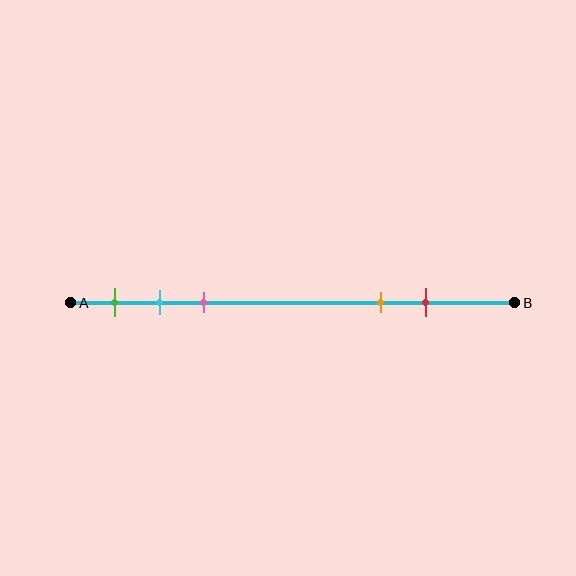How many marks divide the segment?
There are 5 marks dividing the segment.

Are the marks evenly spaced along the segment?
No, the marks are not evenly spaced.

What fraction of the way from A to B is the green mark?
The green mark is approximately 10% (0.1) of the way from A to B.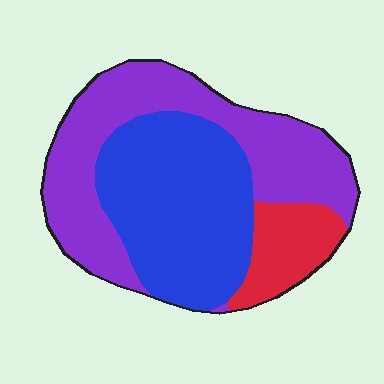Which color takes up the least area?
Red, at roughly 15%.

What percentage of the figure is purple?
Purple covers about 45% of the figure.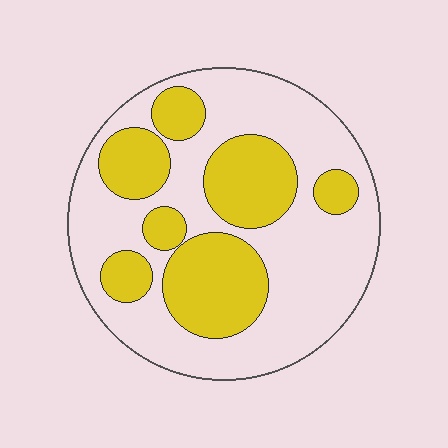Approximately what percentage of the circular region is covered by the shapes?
Approximately 35%.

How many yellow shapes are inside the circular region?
7.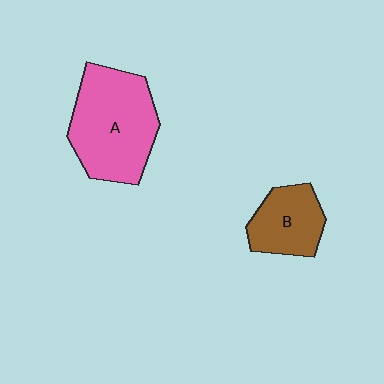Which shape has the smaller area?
Shape B (brown).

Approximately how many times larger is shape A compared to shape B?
Approximately 1.9 times.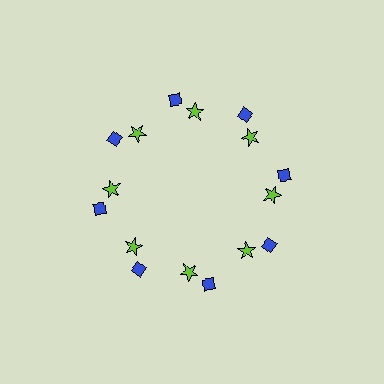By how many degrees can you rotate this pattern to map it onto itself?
The pattern maps onto itself every 45 degrees of rotation.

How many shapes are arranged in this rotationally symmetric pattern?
There are 16 shapes, arranged in 8 groups of 2.